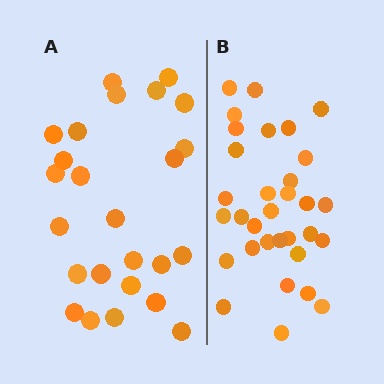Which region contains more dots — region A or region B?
Region B (the right region) has more dots.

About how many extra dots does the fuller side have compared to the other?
Region B has roughly 8 or so more dots than region A.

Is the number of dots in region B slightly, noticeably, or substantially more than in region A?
Region B has noticeably more, but not dramatically so. The ratio is roughly 1.3 to 1.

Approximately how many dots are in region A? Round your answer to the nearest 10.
About 20 dots. (The exact count is 25, which rounds to 20.)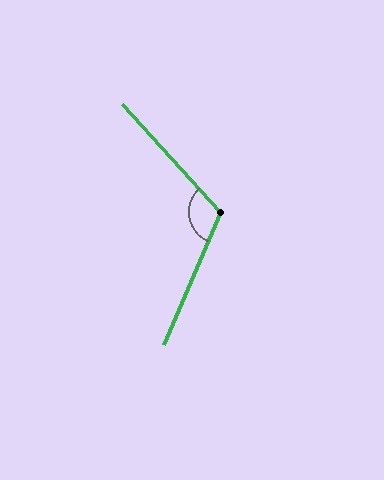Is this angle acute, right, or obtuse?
It is obtuse.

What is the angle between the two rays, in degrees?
Approximately 114 degrees.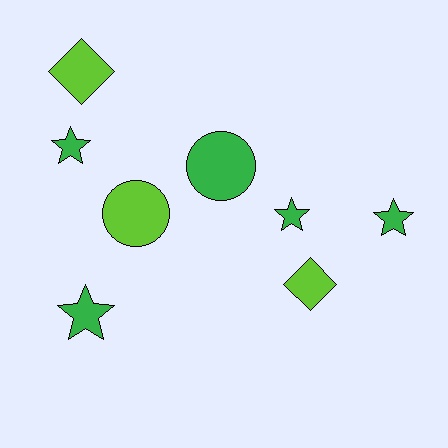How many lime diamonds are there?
There are 2 lime diamonds.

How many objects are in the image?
There are 8 objects.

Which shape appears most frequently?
Star, with 4 objects.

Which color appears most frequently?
Green, with 5 objects.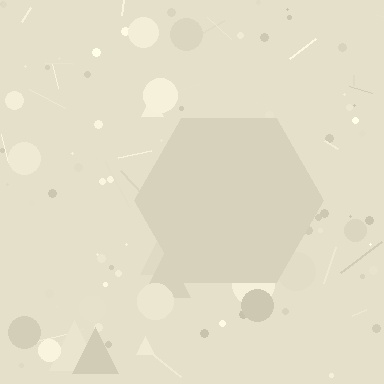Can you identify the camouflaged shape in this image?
The camouflaged shape is a hexagon.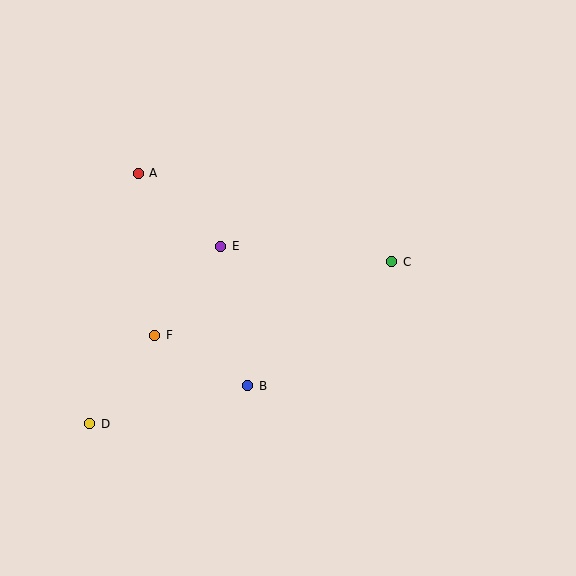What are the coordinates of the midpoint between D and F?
The midpoint between D and F is at (122, 380).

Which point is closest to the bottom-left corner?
Point D is closest to the bottom-left corner.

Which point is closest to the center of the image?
Point E at (221, 246) is closest to the center.